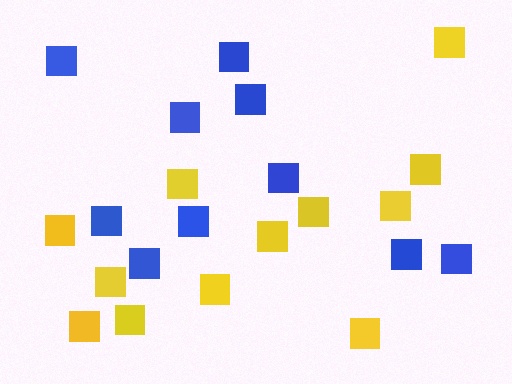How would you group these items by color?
There are 2 groups: one group of yellow squares (12) and one group of blue squares (10).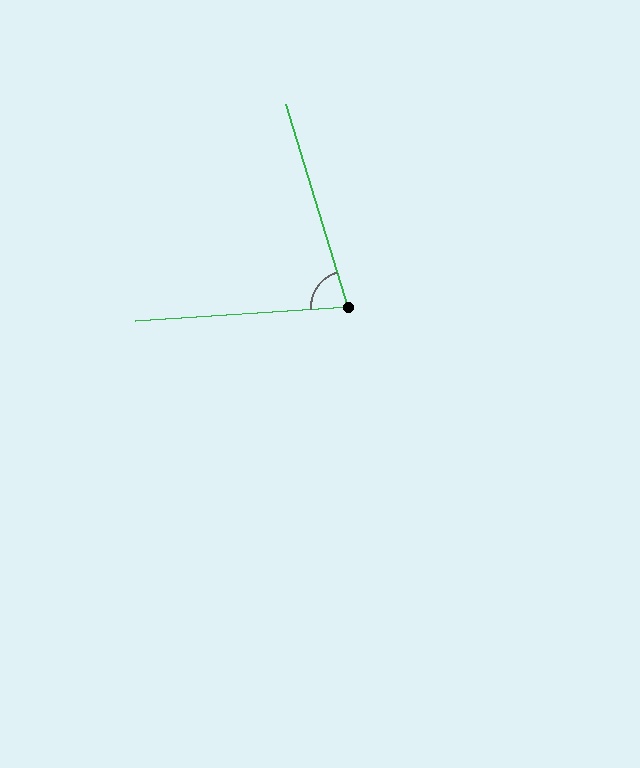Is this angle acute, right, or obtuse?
It is acute.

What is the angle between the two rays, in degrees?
Approximately 77 degrees.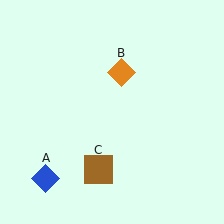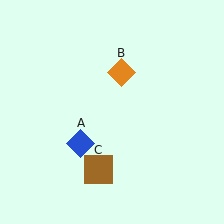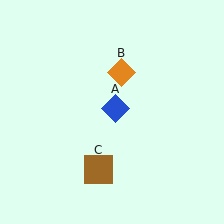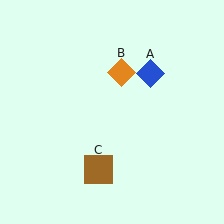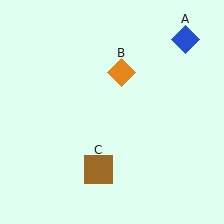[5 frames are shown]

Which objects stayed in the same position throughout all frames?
Orange diamond (object B) and brown square (object C) remained stationary.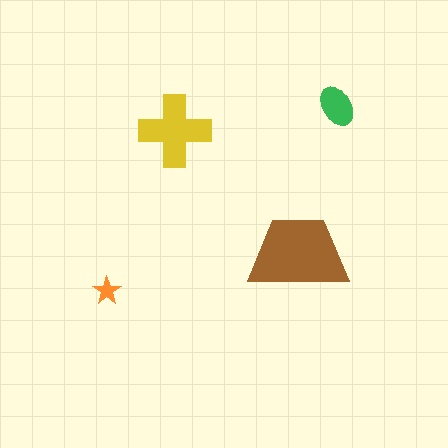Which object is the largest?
The brown trapezoid.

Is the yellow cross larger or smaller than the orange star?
Larger.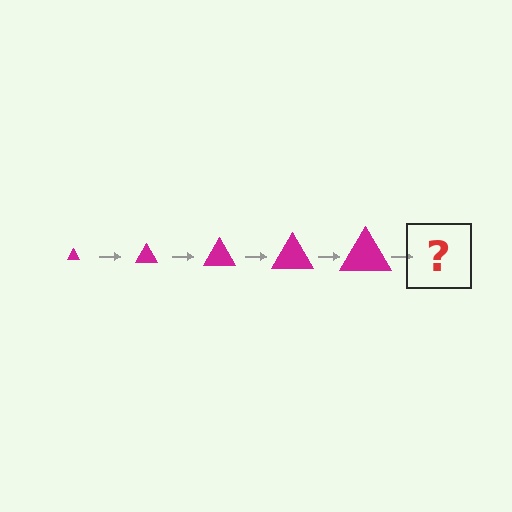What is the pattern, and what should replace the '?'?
The pattern is that the triangle gets progressively larger each step. The '?' should be a magenta triangle, larger than the previous one.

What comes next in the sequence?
The next element should be a magenta triangle, larger than the previous one.